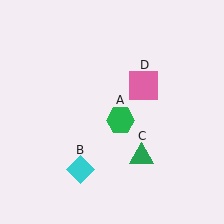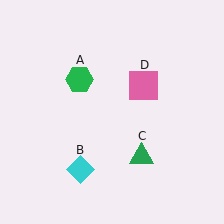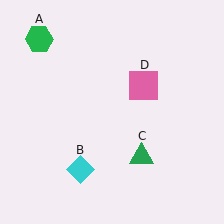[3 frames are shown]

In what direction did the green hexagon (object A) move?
The green hexagon (object A) moved up and to the left.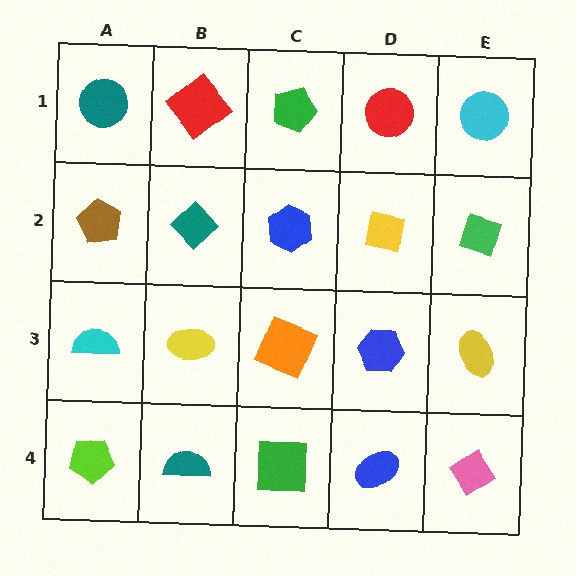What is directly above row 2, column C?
A green pentagon.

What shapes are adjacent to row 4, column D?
A blue hexagon (row 3, column D), a green square (row 4, column C), a pink diamond (row 4, column E).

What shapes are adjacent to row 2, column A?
A teal circle (row 1, column A), a cyan semicircle (row 3, column A), a teal diamond (row 2, column B).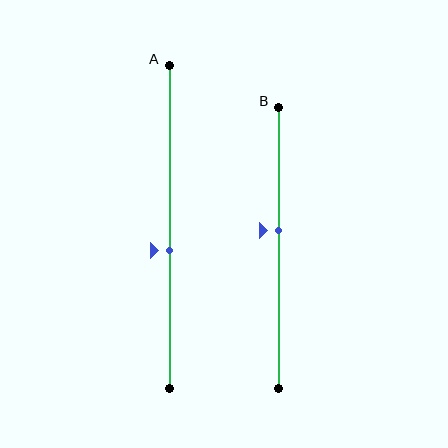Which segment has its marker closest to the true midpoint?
Segment B has its marker closest to the true midpoint.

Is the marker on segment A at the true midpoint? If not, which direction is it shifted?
No, the marker on segment A is shifted downward by about 7% of the segment length.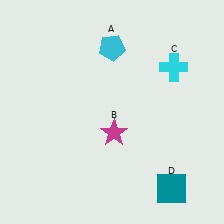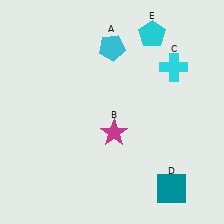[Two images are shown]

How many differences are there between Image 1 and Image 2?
There is 1 difference between the two images.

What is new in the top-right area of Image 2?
A cyan pentagon (E) was added in the top-right area of Image 2.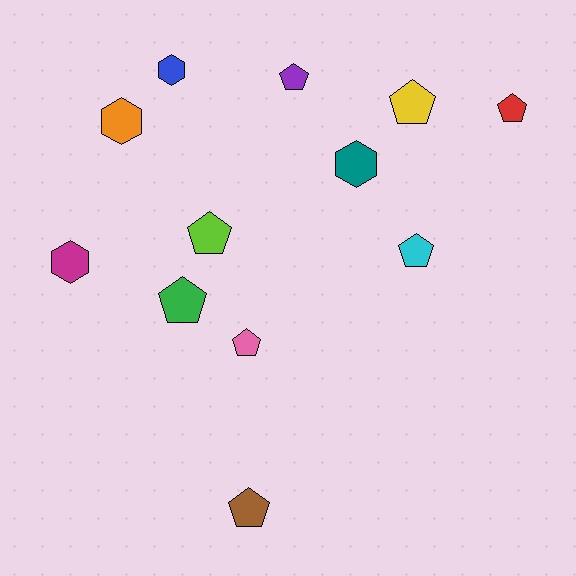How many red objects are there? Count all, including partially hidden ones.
There is 1 red object.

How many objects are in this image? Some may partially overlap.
There are 12 objects.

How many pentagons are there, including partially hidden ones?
There are 8 pentagons.